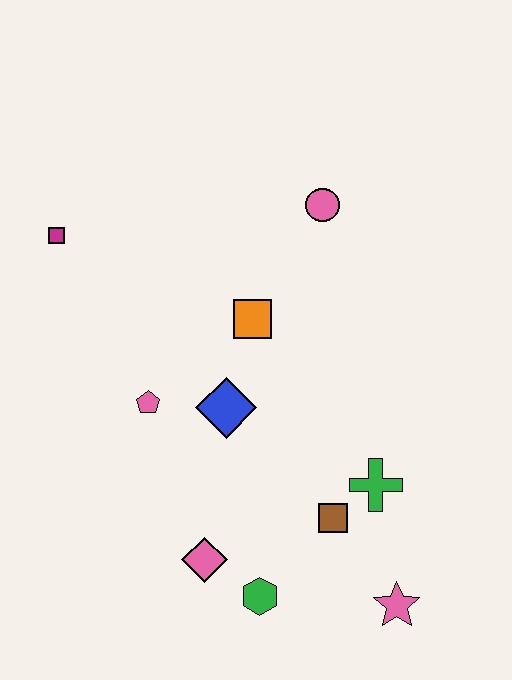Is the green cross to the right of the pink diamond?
Yes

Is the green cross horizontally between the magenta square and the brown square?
No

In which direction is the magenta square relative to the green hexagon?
The magenta square is above the green hexagon.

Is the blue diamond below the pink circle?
Yes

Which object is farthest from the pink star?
The magenta square is farthest from the pink star.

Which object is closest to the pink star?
The brown square is closest to the pink star.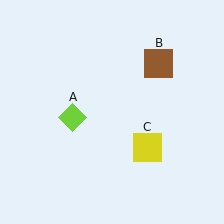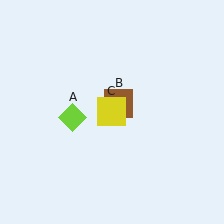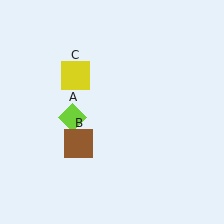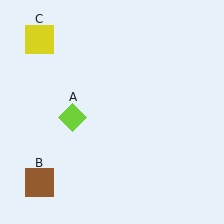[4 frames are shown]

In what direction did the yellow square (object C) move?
The yellow square (object C) moved up and to the left.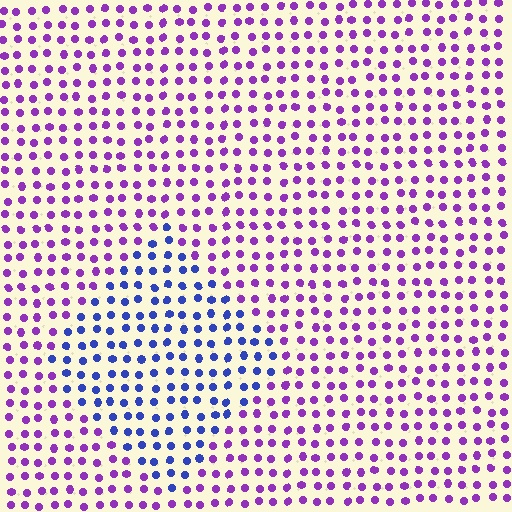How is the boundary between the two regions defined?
The boundary is defined purely by a slight shift in hue (about 50 degrees). Spacing, size, and orientation are identical on both sides.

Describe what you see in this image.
The image is filled with small purple elements in a uniform arrangement. A diamond-shaped region is visible where the elements are tinted to a slightly different hue, forming a subtle color boundary.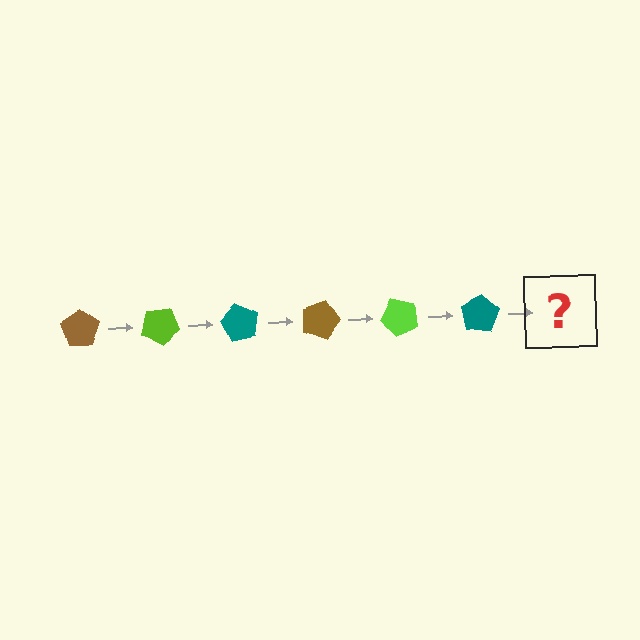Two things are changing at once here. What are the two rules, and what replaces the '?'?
The two rules are that it rotates 30 degrees each step and the color cycles through brown, lime, and teal. The '?' should be a brown pentagon, rotated 180 degrees from the start.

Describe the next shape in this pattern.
It should be a brown pentagon, rotated 180 degrees from the start.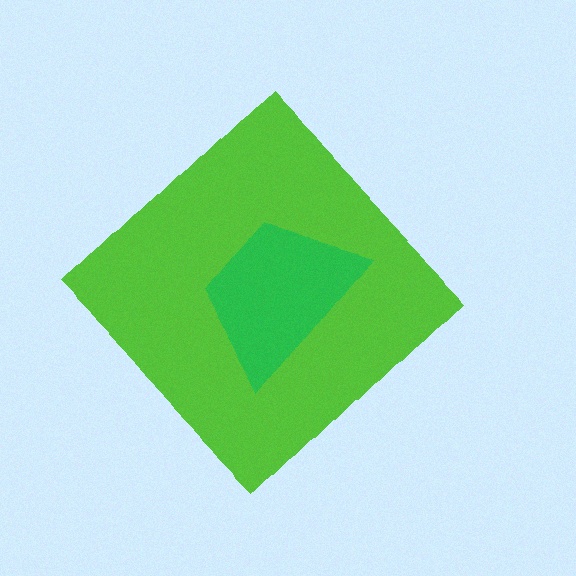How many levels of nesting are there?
2.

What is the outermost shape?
The lime diamond.